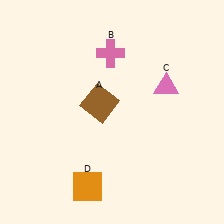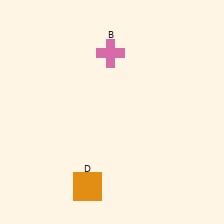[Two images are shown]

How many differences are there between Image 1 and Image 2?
There are 2 differences between the two images.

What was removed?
The brown square (A), the pink triangle (C) were removed in Image 2.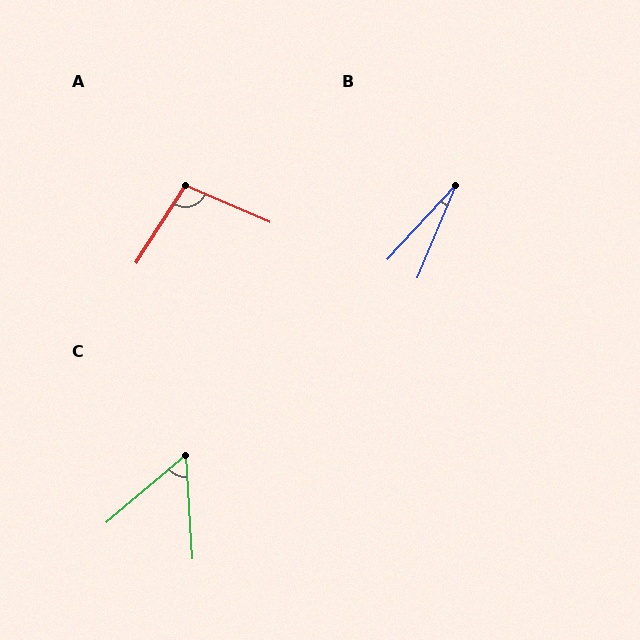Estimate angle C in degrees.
Approximately 53 degrees.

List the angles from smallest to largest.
B (20°), C (53°), A (99°).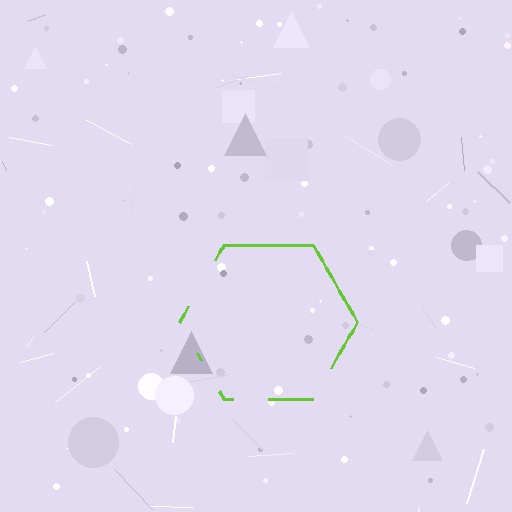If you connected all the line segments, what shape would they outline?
They would outline a hexagon.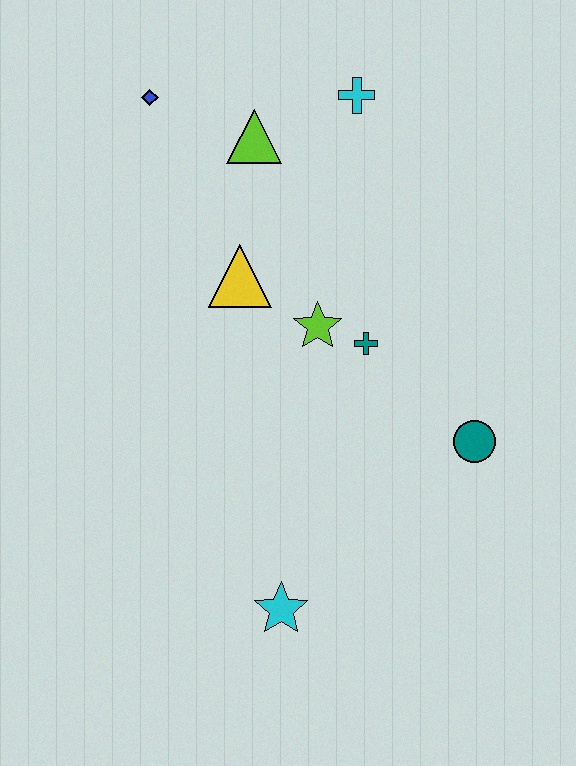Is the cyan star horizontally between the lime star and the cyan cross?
No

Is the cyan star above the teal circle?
No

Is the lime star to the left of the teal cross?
Yes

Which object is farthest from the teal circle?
The blue diamond is farthest from the teal circle.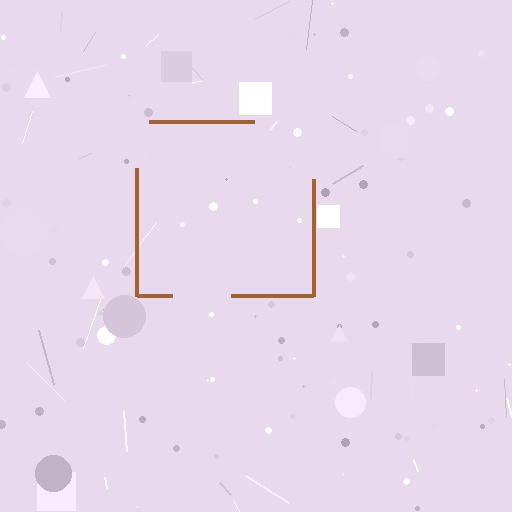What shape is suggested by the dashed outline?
The dashed outline suggests a square.